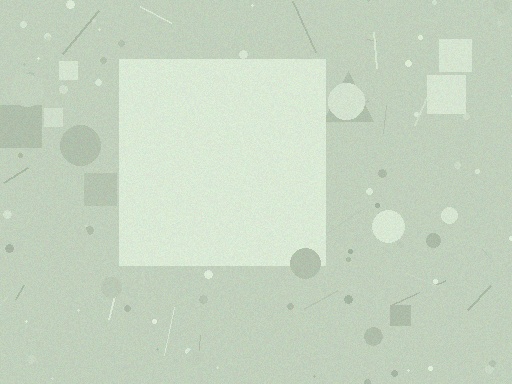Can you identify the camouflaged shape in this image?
The camouflaged shape is a square.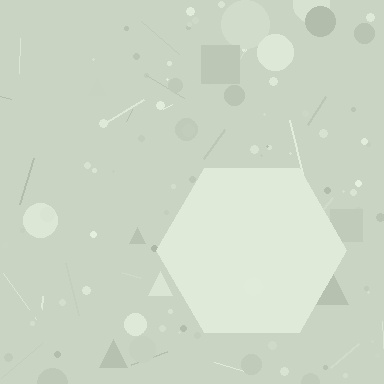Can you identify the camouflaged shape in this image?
The camouflaged shape is a hexagon.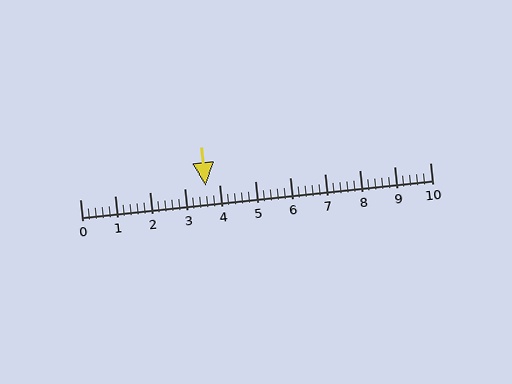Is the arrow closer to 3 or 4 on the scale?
The arrow is closer to 4.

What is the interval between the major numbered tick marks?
The major tick marks are spaced 1 units apart.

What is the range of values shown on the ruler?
The ruler shows values from 0 to 10.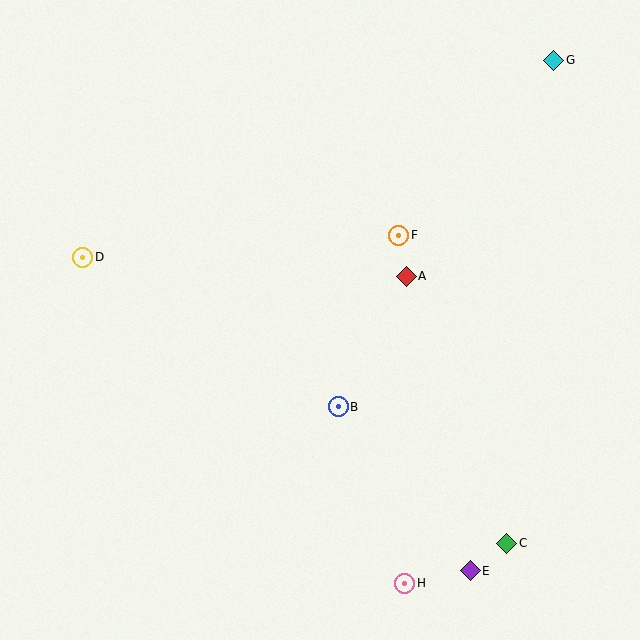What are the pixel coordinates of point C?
Point C is at (507, 543).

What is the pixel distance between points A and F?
The distance between A and F is 42 pixels.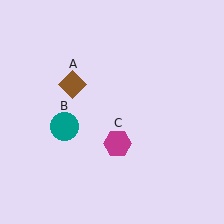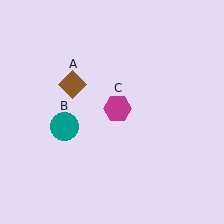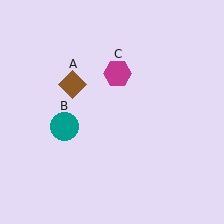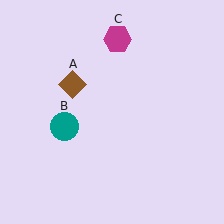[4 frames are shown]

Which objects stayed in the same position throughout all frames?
Brown diamond (object A) and teal circle (object B) remained stationary.